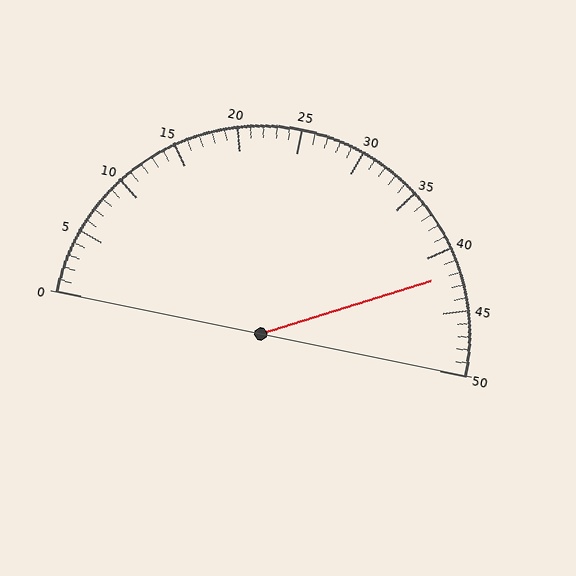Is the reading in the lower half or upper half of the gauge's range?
The reading is in the upper half of the range (0 to 50).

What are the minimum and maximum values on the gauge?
The gauge ranges from 0 to 50.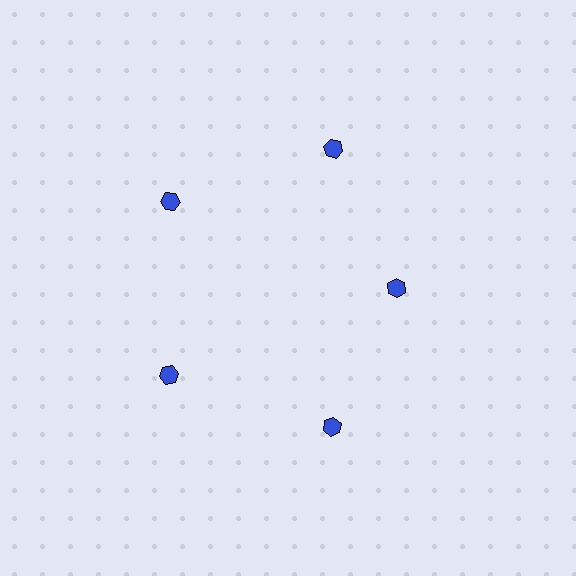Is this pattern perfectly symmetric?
No. The 5 blue hexagons are arranged in a ring, but one element near the 3 o'clock position is pulled inward toward the center, breaking the 5-fold rotational symmetry.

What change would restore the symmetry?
The symmetry would be restored by moving it outward, back onto the ring so that all 5 hexagons sit at equal angles and equal distance from the center.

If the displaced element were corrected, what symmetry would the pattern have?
It would have 5-fold rotational symmetry — the pattern would map onto itself every 72 degrees.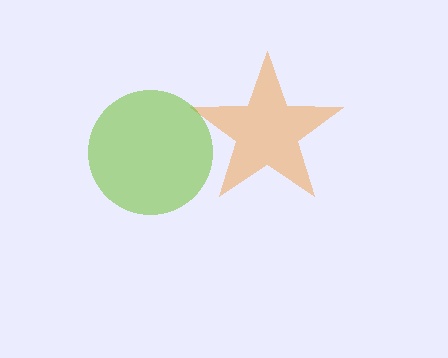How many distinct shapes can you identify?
There are 2 distinct shapes: an orange star, a lime circle.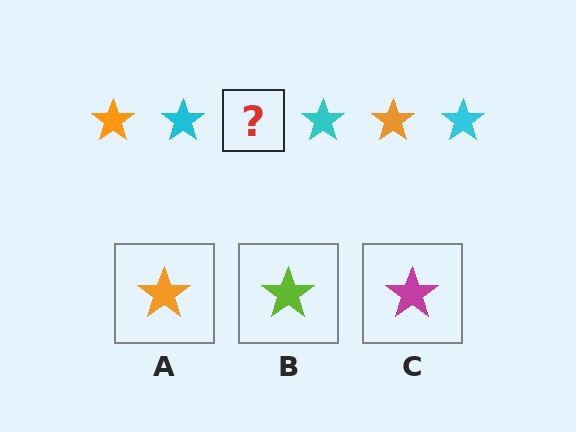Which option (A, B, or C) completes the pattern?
A.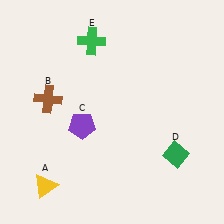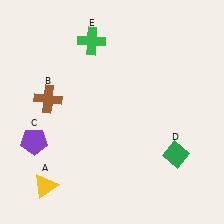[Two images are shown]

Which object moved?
The purple pentagon (C) moved left.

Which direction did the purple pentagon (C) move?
The purple pentagon (C) moved left.